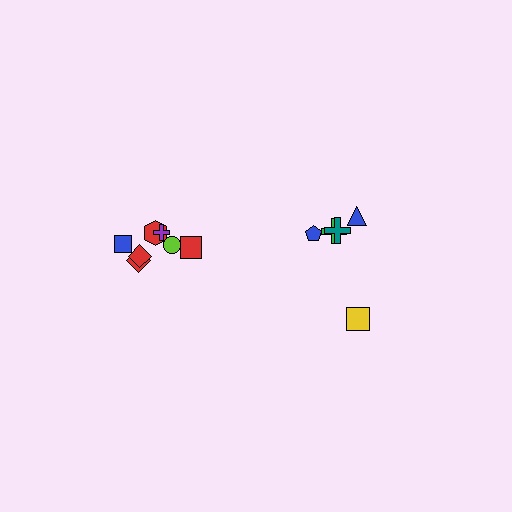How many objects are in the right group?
There are 5 objects.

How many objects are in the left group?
There are 7 objects.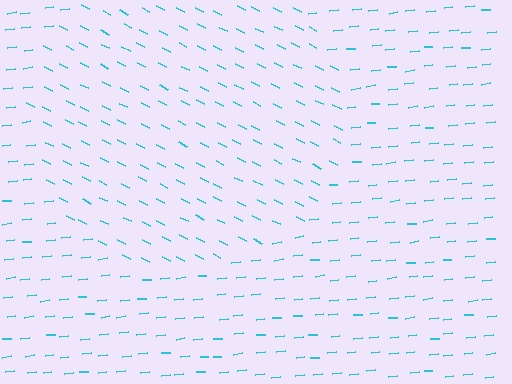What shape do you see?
I see a circle.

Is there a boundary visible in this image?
Yes, there is a texture boundary formed by a change in line orientation.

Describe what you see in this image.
The image is filled with small cyan line segments. A circle region in the image has lines oriented differently from the surrounding lines, creating a visible texture boundary.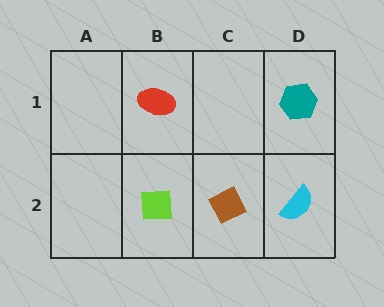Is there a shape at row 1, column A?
No, that cell is empty.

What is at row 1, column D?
A teal hexagon.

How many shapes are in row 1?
2 shapes.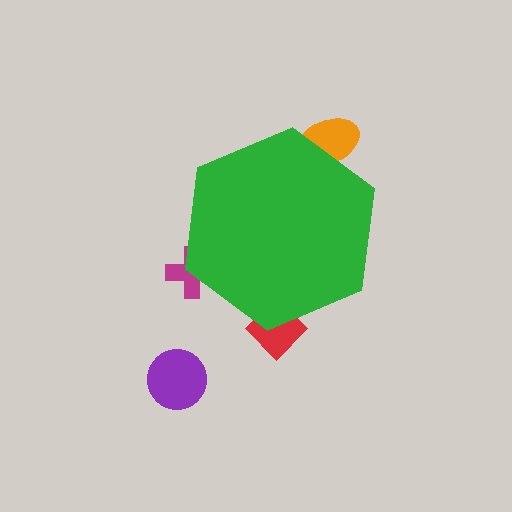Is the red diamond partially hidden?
Yes, the red diamond is partially hidden behind the green hexagon.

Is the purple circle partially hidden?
No, the purple circle is fully visible.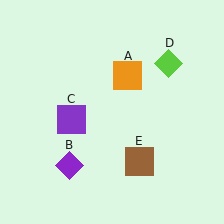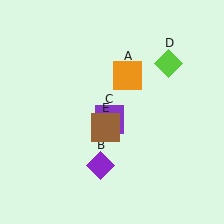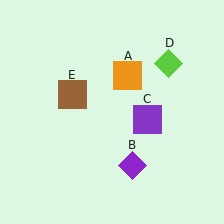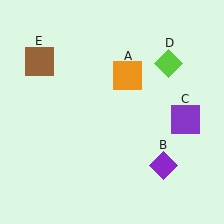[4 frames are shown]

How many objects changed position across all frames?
3 objects changed position: purple diamond (object B), purple square (object C), brown square (object E).